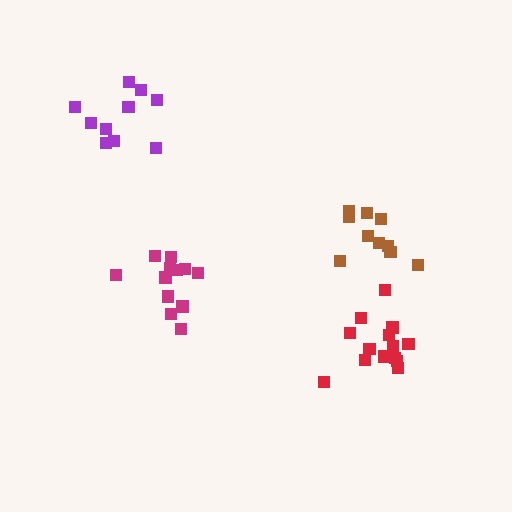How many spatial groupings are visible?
There are 4 spatial groupings.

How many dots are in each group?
Group 1: 14 dots, Group 2: 12 dots, Group 3: 11 dots, Group 4: 10 dots (47 total).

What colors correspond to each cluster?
The clusters are colored: red, magenta, brown, purple.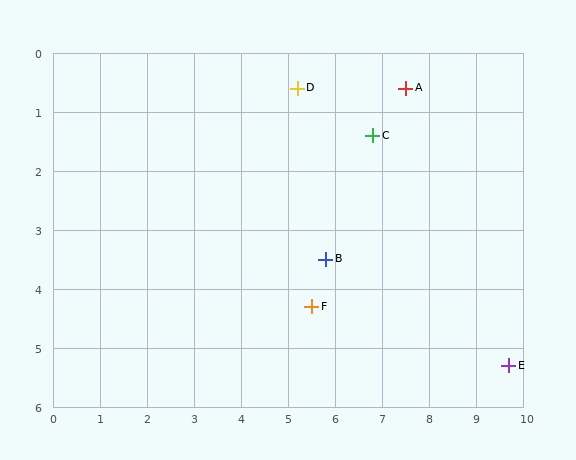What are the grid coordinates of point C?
Point C is at approximately (6.8, 1.4).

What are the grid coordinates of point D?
Point D is at approximately (5.2, 0.6).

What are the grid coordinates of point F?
Point F is at approximately (5.5, 4.3).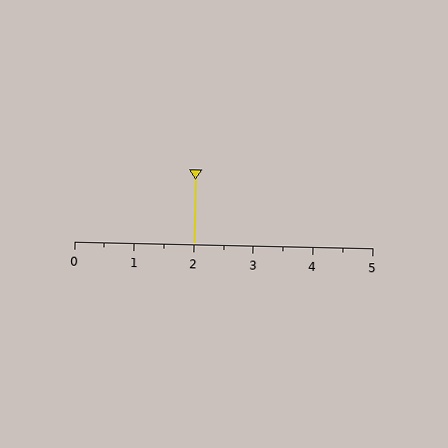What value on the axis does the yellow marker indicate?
The marker indicates approximately 2.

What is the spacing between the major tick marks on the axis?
The major ticks are spaced 1 apart.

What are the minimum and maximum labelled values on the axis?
The axis runs from 0 to 5.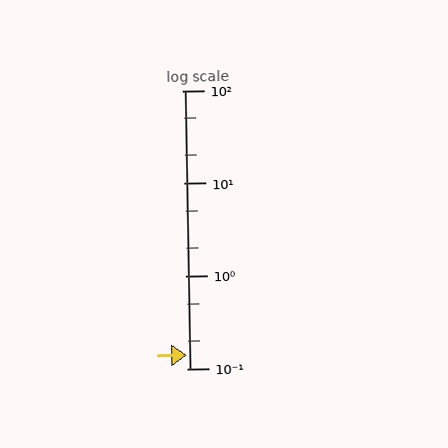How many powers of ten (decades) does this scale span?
The scale spans 3 decades, from 0.1 to 100.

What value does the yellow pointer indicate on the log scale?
The pointer indicates approximately 0.14.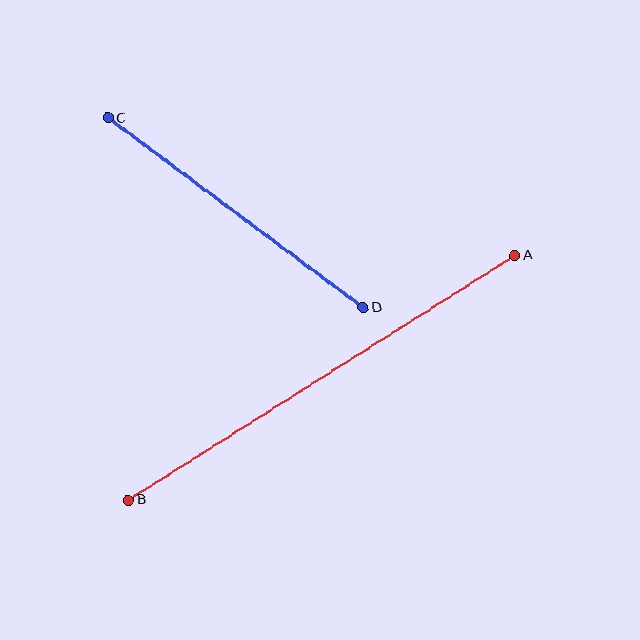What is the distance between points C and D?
The distance is approximately 318 pixels.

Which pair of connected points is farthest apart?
Points A and B are farthest apart.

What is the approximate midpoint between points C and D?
The midpoint is at approximately (236, 213) pixels.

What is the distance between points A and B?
The distance is approximately 457 pixels.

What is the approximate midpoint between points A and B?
The midpoint is at approximately (322, 378) pixels.